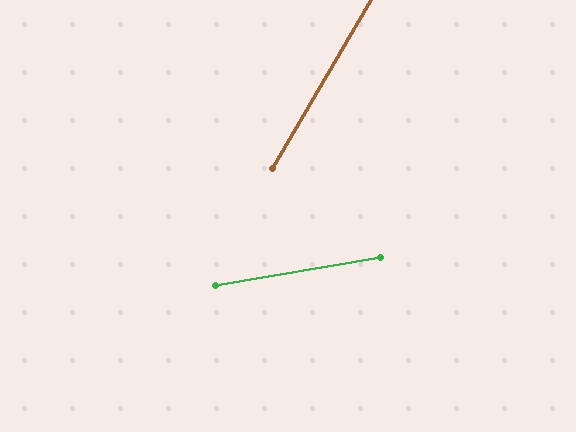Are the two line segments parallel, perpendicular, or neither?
Neither parallel nor perpendicular — they differ by about 51°.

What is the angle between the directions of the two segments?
Approximately 51 degrees.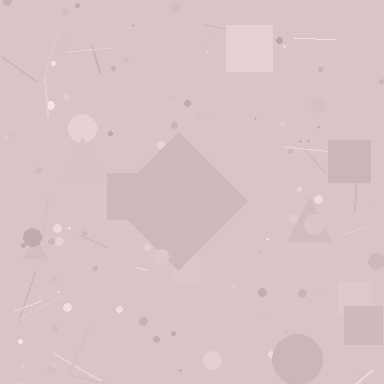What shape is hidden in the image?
A diamond is hidden in the image.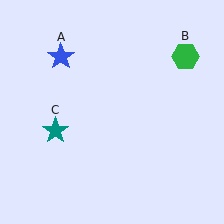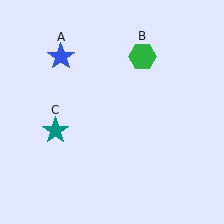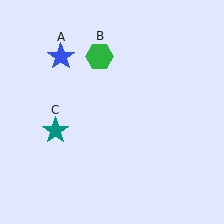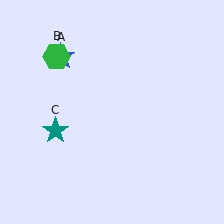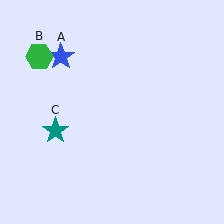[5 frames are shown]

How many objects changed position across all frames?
1 object changed position: green hexagon (object B).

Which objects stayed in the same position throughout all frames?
Blue star (object A) and teal star (object C) remained stationary.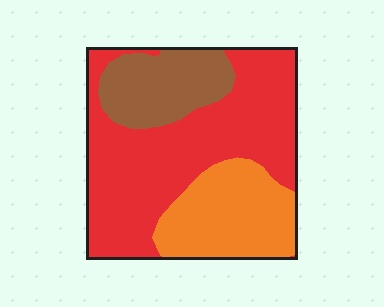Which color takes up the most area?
Red, at roughly 55%.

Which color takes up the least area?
Brown, at roughly 20%.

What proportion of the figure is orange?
Orange covers around 25% of the figure.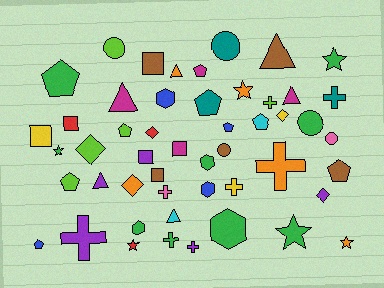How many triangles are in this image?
There are 6 triangles.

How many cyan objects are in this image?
There are 2 cyan objects.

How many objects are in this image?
There are 50 objects.